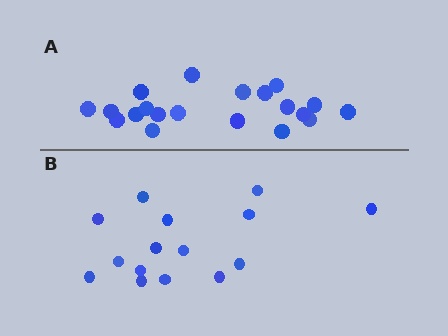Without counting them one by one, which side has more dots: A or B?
Region A (the top region) has more dots.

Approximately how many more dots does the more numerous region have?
Region A has about 5 more dots than region B.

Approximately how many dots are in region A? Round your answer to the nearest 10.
About 20 dots.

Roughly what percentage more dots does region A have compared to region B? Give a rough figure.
About 35% more.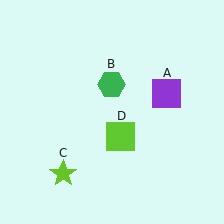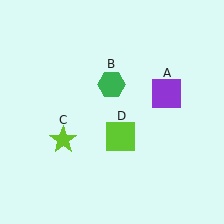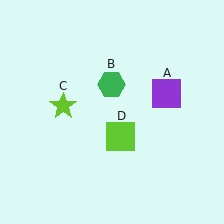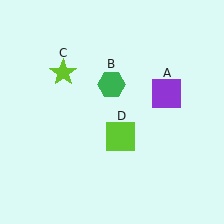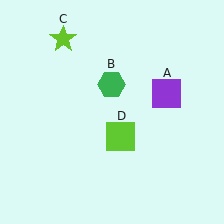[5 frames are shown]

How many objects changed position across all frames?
1 object changed position: lime star (object C).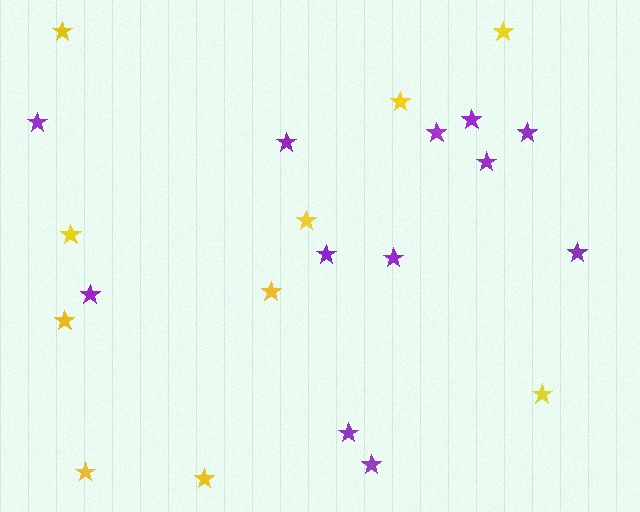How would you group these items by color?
There are 2 groups: one group of purple stars (12) and one group of yellow stars (10).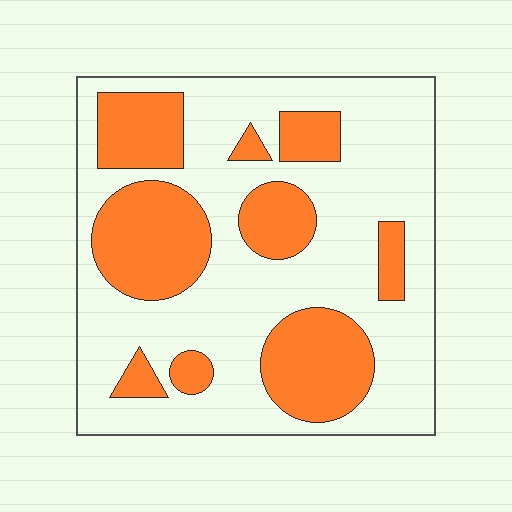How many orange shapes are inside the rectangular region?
9.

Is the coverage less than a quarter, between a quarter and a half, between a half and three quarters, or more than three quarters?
Between a quarter and a half.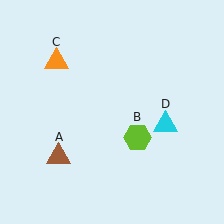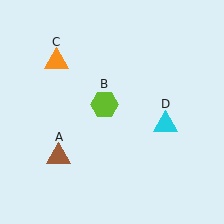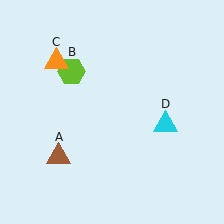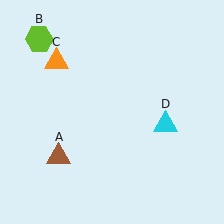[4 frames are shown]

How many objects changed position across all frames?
1 object changed position: lime hexagon (object B).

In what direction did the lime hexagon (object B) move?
The lime hexagon (object B) moved up and to the left.